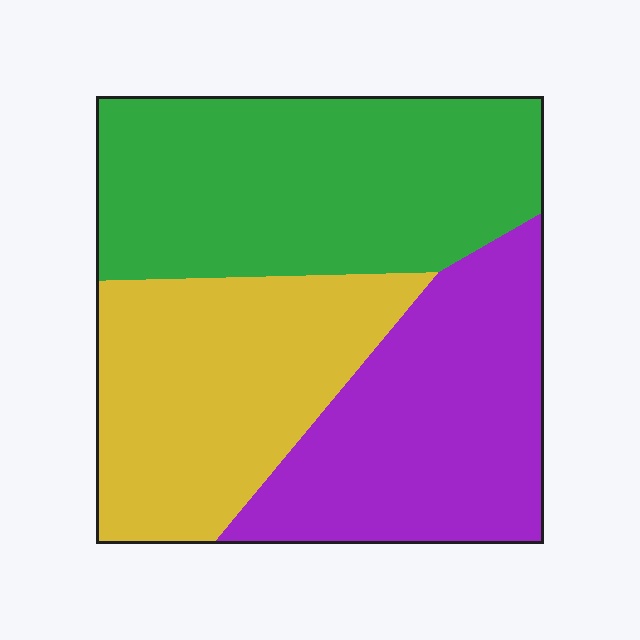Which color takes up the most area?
Green, at roughly 40%.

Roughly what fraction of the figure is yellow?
Yellow takes up between a sixth and a third of the figure.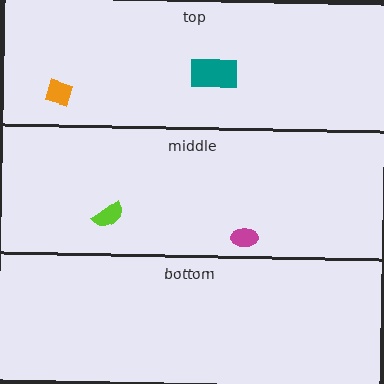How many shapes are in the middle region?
2.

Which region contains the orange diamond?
The top region.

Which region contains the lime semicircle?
The middle region.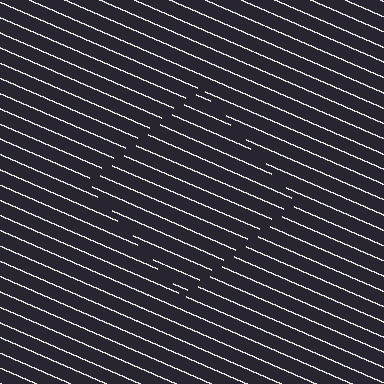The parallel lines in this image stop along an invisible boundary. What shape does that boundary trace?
An illusory square. The interior of the shape contains the same grating, shifted by half a period — the contour is defined by the phase discontinuity where line-ends from the inner and outer gratings abut.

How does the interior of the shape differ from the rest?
The interior of the shape contains the same grating, shifted by half a period — the contour is defined by the phase discontinuity where line-ends from the inner and outer gratings abut.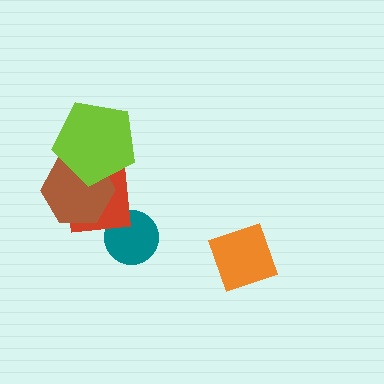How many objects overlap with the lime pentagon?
2 objects overlap with the lime pentagon.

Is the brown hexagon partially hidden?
Yes, it is partially covered by another shape.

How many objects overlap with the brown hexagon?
2 objects overlap with the brown hexagon.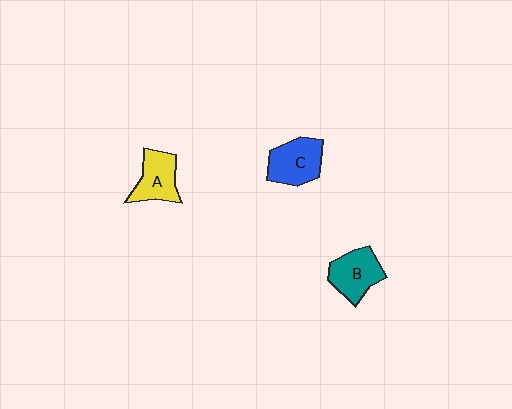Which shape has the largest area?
Shape C (blue).